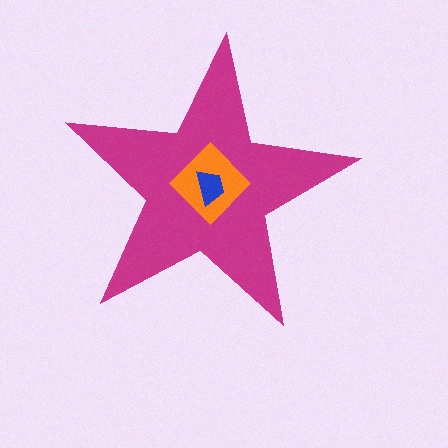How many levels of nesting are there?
3.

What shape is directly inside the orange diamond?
The blue trapezoid.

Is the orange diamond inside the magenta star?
Yes.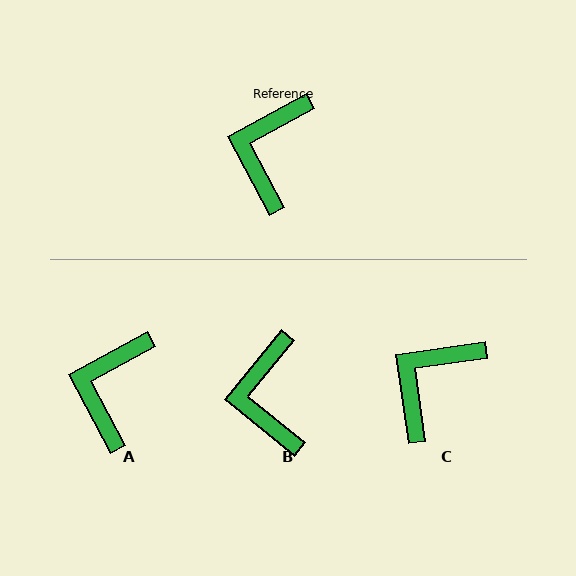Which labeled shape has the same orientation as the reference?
A.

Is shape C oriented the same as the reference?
No, it is off by about 20 degrees.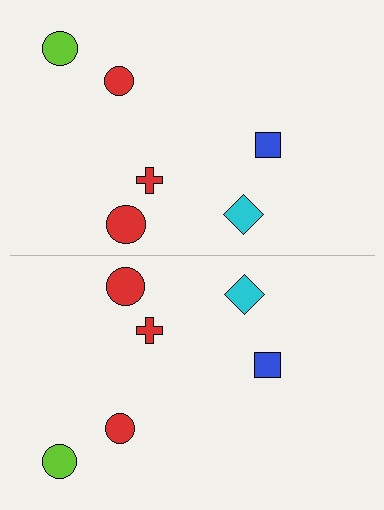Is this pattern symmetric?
Yes, this pattern has bilateral (reflection) symmetry.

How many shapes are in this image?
There are 12 shapes in this image.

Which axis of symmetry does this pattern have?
The pattern has a horizontal axis of symmetry running through the center of the image.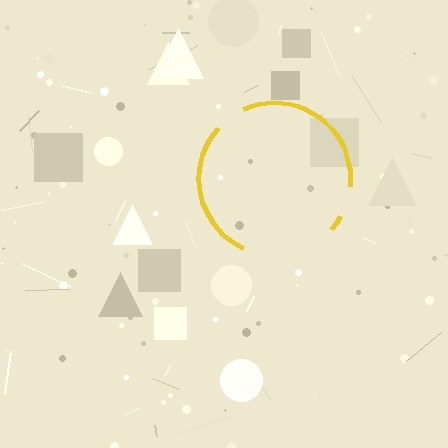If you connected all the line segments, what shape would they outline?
They would outline a circle.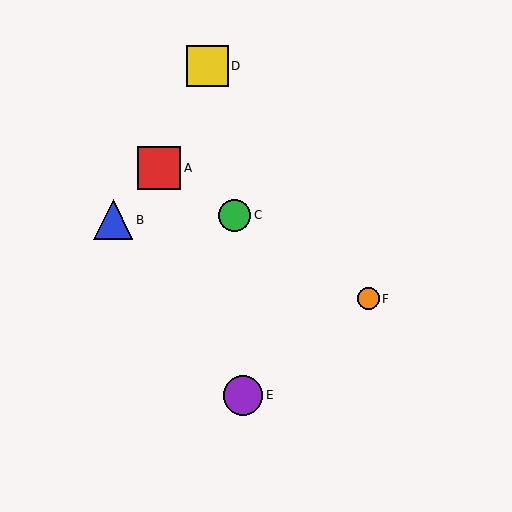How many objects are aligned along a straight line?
3 objects (A, C, F) are aligned along a straight line.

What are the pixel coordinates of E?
Object E is at (243, 395).